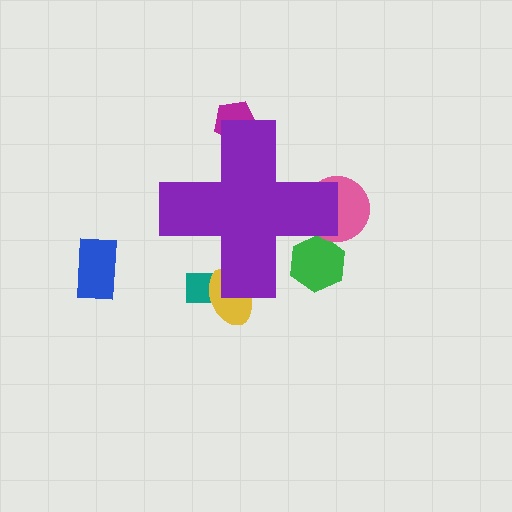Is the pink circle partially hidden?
Yes, the pink circle is partially hidden behind the purple cross.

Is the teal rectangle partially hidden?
Yes, the teal rectangle is partially hidden behind the purple cross.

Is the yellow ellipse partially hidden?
Yes, the yellow ellipse is partially hidden behind the purple cross.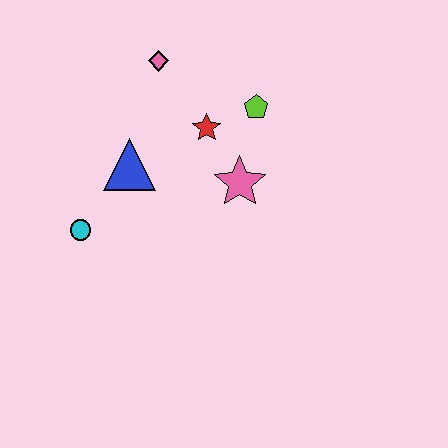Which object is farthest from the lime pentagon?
The cyan circle is farthest from the lime pentagon.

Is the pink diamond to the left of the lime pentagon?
Yes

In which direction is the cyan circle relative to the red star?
The cyan circle is to the left of the red star.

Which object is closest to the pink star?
The red star is closest to the pink star.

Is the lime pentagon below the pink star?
No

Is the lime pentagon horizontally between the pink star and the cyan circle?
No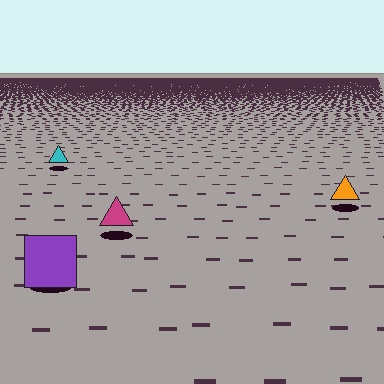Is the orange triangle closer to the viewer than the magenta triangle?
No. The magenta triangle is closer — you can tell from the texture gradient: the ground texture is coarser near it.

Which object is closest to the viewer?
The purple square is closest. The texture marks near it are larger and more spread out.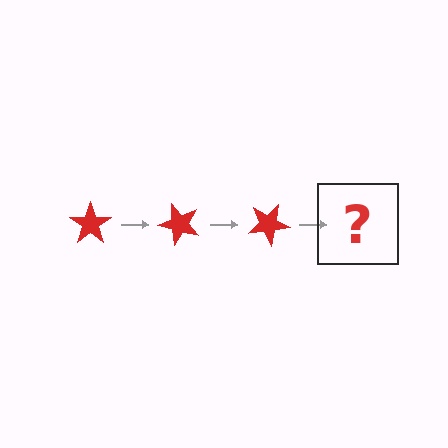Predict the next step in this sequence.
The next step is a red star rotated 150 degrees.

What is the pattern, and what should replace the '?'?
The pattern is that the star rotates 50 degrees each step. The '?' should be a red star rotated 150 degrees.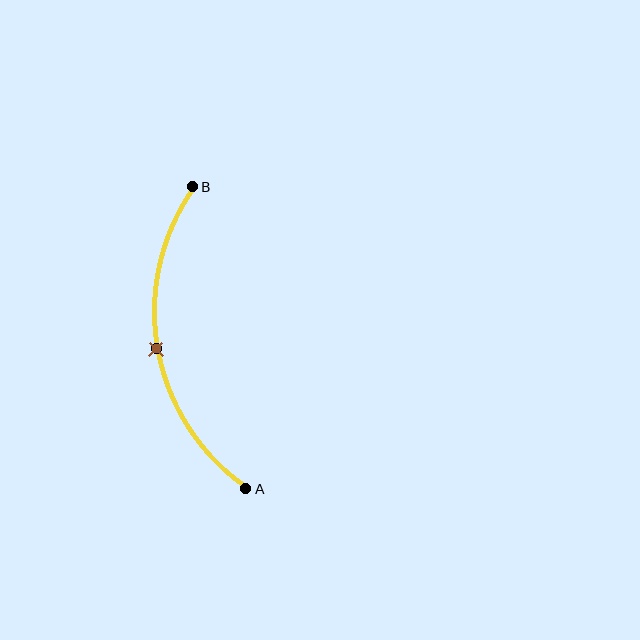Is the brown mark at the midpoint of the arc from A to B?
Yes. The brown mark lies on the arc at equal arc-length from both A and B — it is the arc midpoint.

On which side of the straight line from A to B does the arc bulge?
The arc bulges to the left of the straight line connecting A and B.